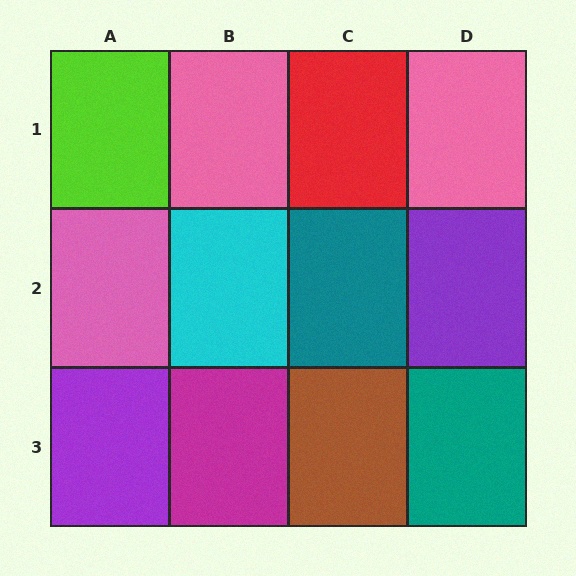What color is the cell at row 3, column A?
Purple.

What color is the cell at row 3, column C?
Brown.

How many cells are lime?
1 cell is lime.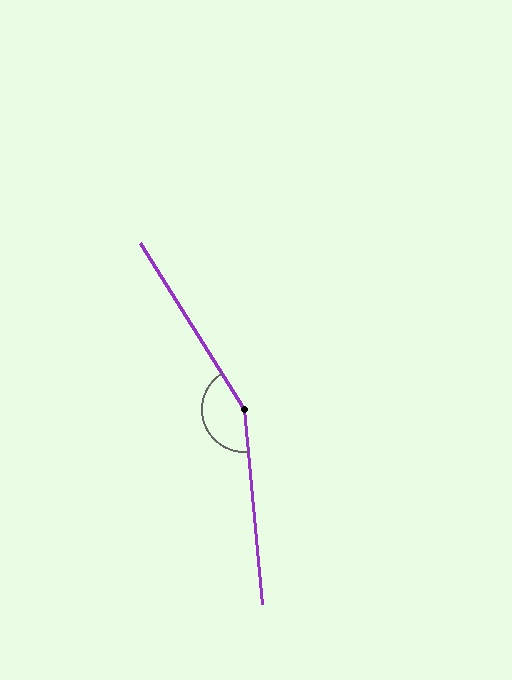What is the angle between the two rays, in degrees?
Approximately 153 degrees.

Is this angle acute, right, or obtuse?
It is obtuse.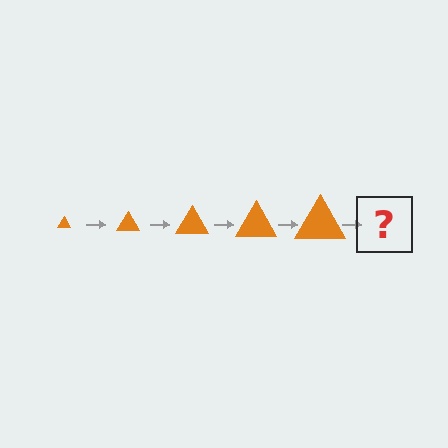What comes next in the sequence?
The next element should be an orange triangle, larger than the previous one.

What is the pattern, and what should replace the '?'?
The pattern is that the triangle gets progressively larger each step. The '?' should be an orange triangle, larger than the previous one.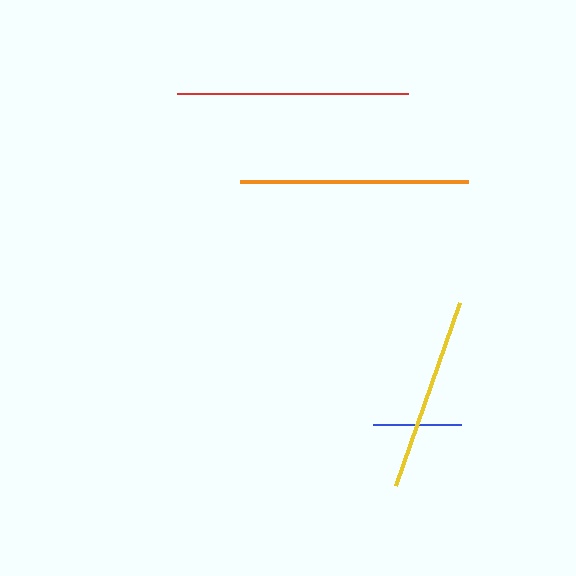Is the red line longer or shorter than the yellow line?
The red line is longer than the yellow line.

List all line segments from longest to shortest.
From longest to shortest: red, orange, yellow, blue.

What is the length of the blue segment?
The blue segment is approximately 89 pixels long.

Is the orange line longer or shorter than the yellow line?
The orange line is longer than the yellow line.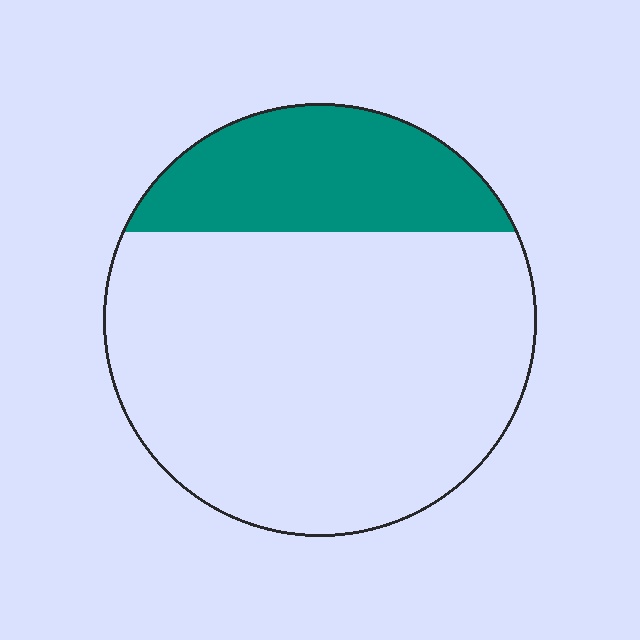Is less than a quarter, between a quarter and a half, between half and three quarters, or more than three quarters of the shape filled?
Less than a quarter.